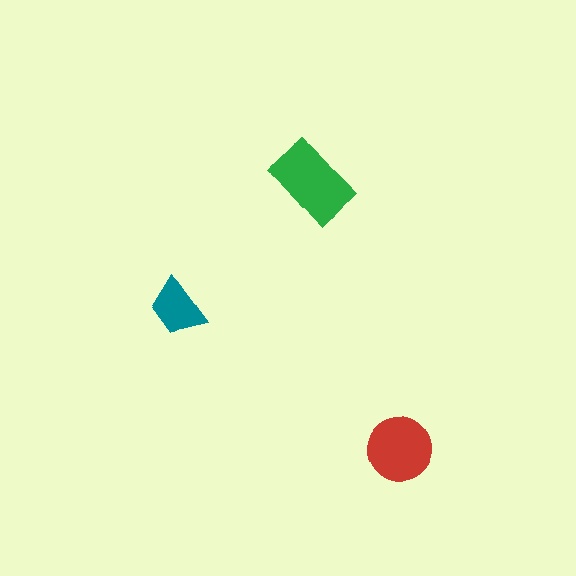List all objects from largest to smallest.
The green rectangle, the red circle, the teal trapezoid.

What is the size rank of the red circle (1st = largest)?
2nd.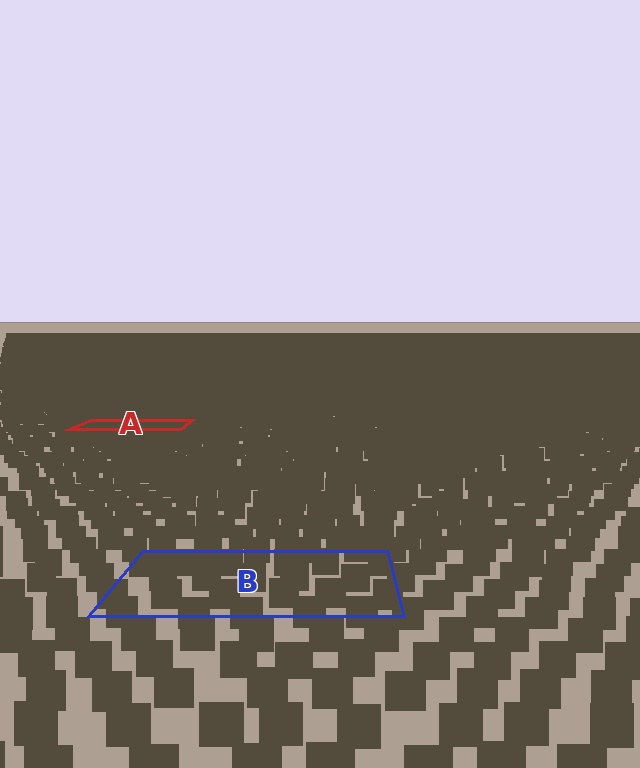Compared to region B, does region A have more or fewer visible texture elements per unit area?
Region A has more texture elements per unit area — they are packed more densely because it is farther away.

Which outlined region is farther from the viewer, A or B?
Region A is farther from the viewer — the texture elements inside it appear smaller and more densely packed.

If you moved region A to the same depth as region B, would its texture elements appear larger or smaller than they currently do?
They would appear larger. At a closer depth, the same texture elements are projected at a bigger on-screen size.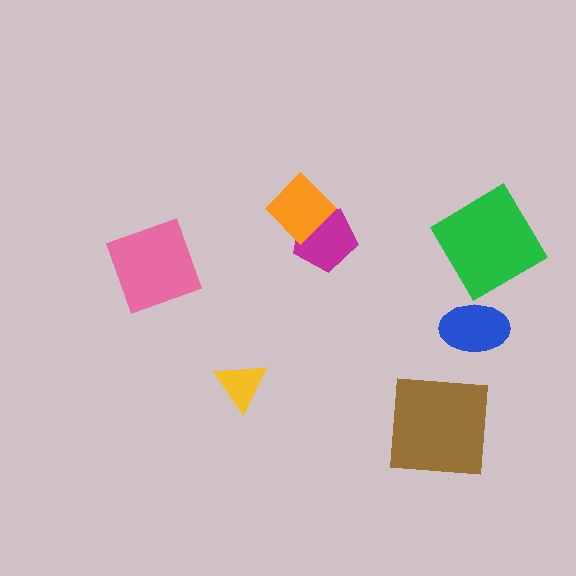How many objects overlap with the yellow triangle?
0 objects overlap with the yellow triangle.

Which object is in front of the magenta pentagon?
The orange diamond is in front of the magenta pentagon.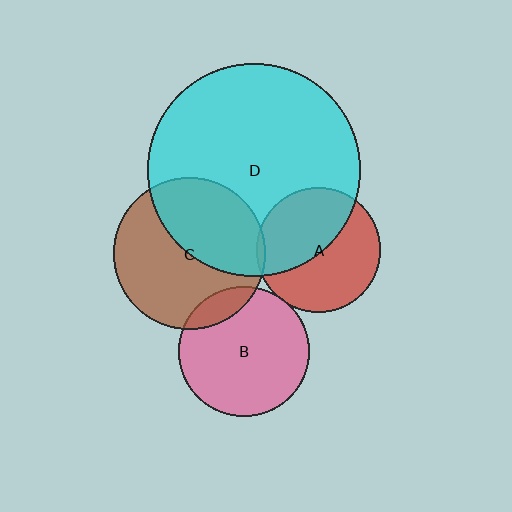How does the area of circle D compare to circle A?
Approximately 2.9 times.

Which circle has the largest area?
Circle D (cyan).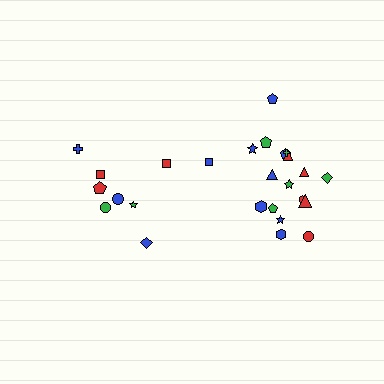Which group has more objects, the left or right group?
The right group.